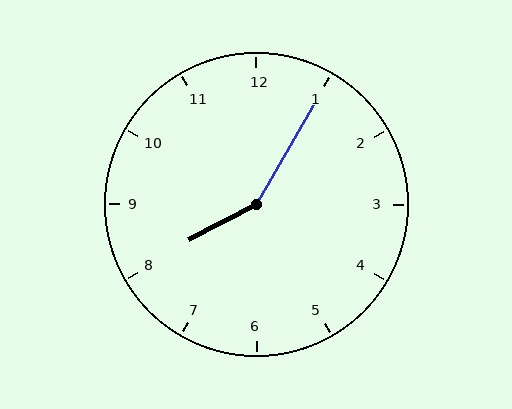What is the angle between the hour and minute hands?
Approximately 148 degrees.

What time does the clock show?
8:05.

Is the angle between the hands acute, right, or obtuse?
It is obtuse.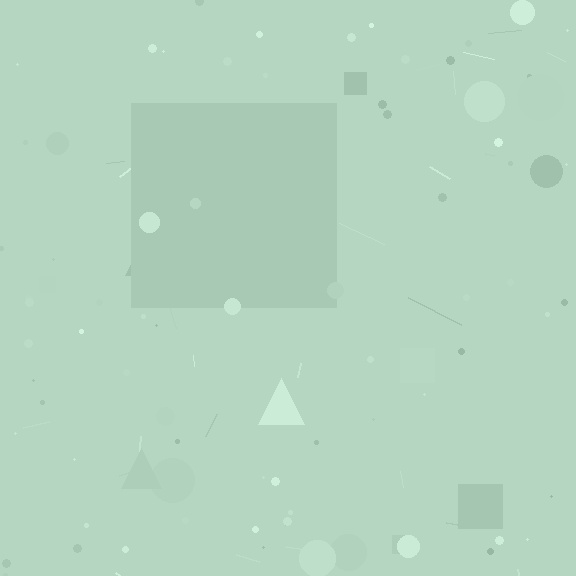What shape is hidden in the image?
A square is hidden in the image.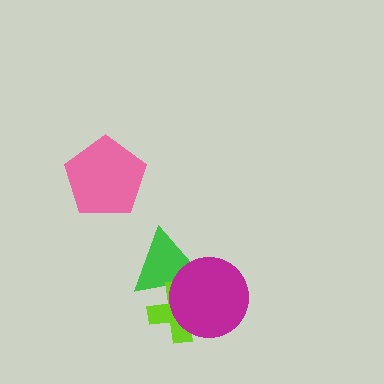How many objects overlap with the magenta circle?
2 objects overlap with the magenta circle.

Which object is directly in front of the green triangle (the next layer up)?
The lime cross is directly in front of the green triangle.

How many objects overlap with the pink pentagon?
0 objects overlap with the pink pentagon.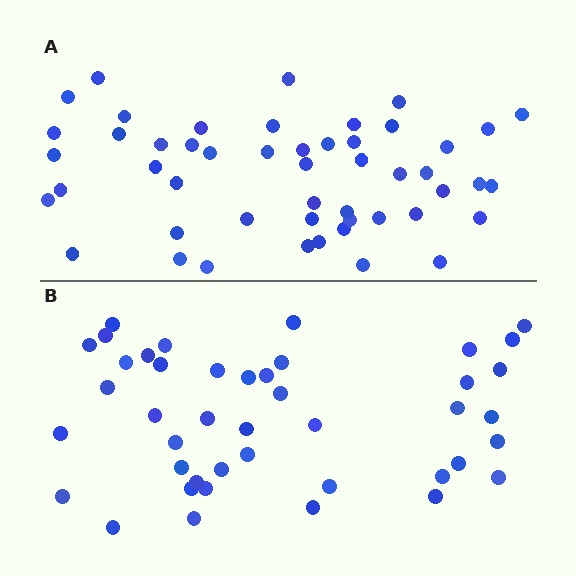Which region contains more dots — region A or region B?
Region A (the top region) has more dots.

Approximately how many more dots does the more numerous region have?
Region A has roughly 8 or so more dots than region B.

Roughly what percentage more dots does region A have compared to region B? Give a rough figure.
About 15% more.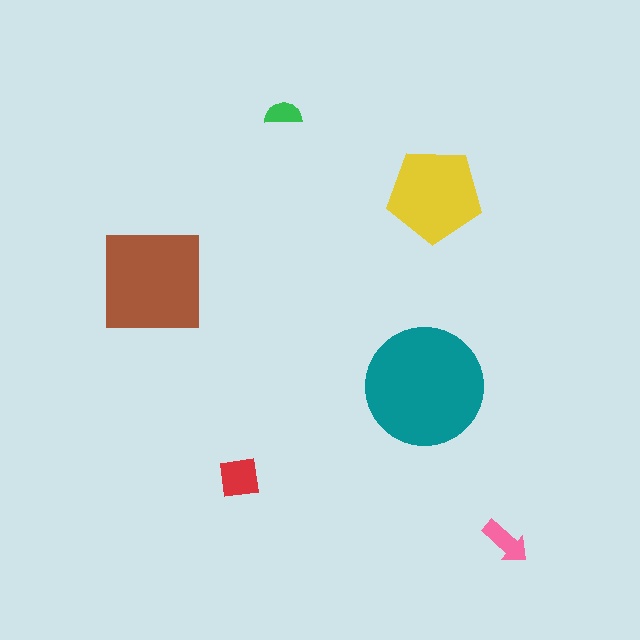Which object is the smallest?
The green semicircle.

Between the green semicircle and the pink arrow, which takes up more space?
The pink arrow.